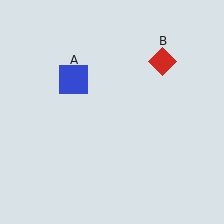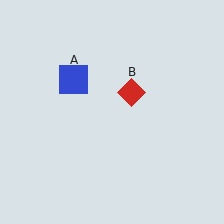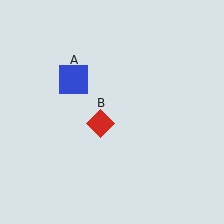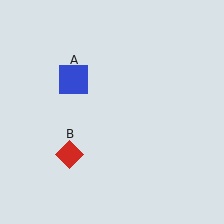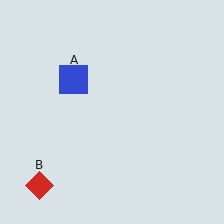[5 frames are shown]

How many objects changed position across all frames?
1 object changed position: red diamond (object B).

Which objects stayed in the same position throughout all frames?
Blue square (object A) remained stationary.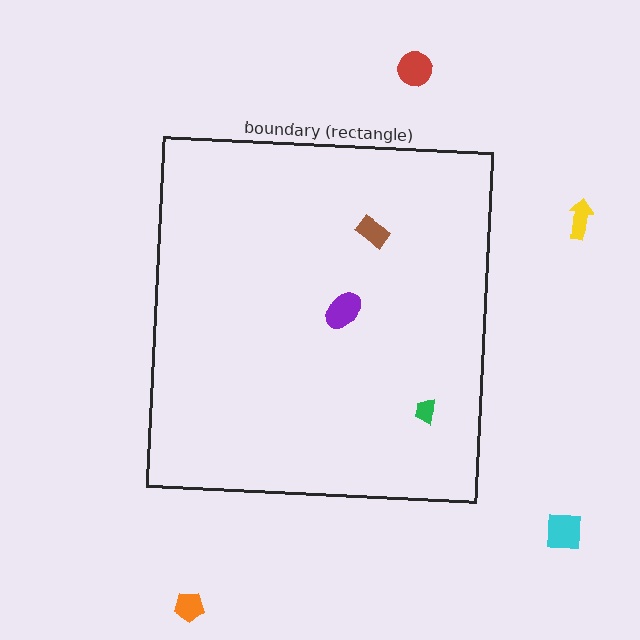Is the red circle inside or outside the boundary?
Outside.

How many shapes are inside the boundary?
3 inside, 4 outside.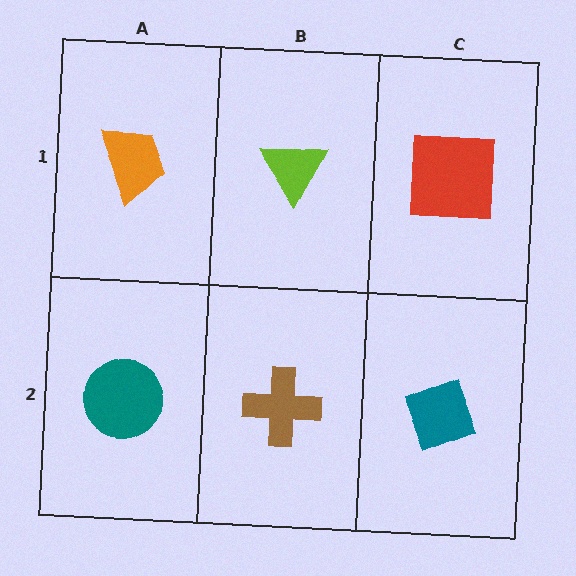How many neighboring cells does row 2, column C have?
2.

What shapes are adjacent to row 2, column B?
A lime triangle (row 1, column B), a teal circle (row 2, column A), a teal diamond (row 2, column C).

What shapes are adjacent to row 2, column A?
An orange trapezoid (row 1, column A), a brown cross (row 2, column B).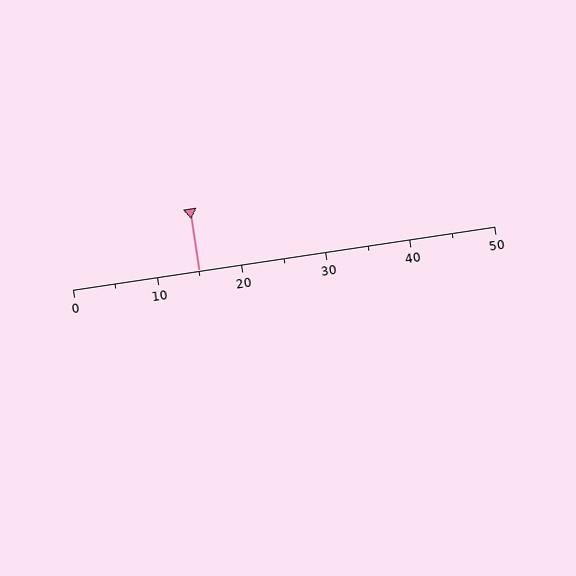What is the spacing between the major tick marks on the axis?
The major ticks are spaced 10 apart.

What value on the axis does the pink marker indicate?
The marker indicates approximately 15.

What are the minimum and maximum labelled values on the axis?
The axis runs from 0 to 50.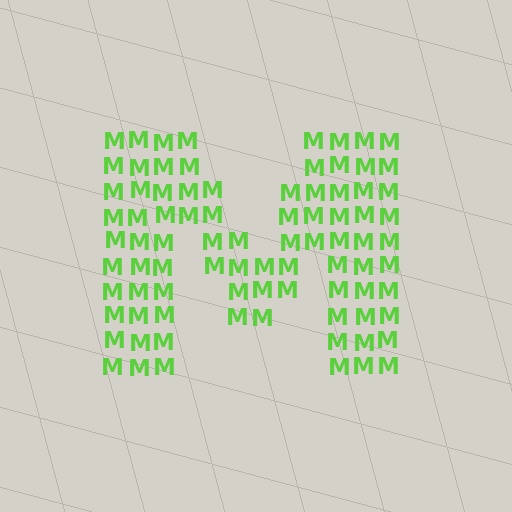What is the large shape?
The large shape is the letter M.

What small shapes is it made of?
It is made of small letter M's.